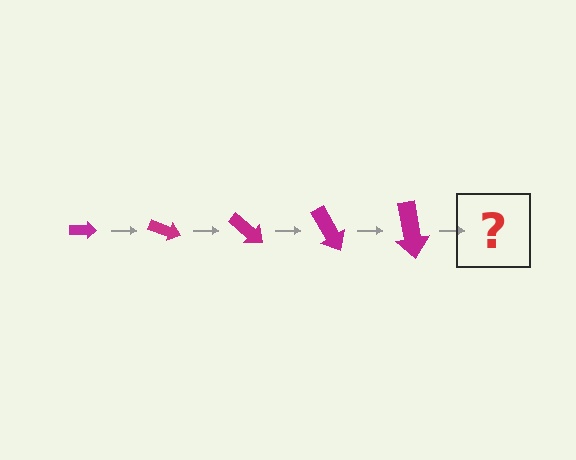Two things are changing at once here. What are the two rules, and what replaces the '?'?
The two rules are that the arrow grows larger each step and it rotates 20 degrees each step. The '?' should be an arrow, larger than the previous one and rotated 100 degrees from the start.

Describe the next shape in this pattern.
It should be an arrow, larger than the previous one and rotated 100 degrees from the start.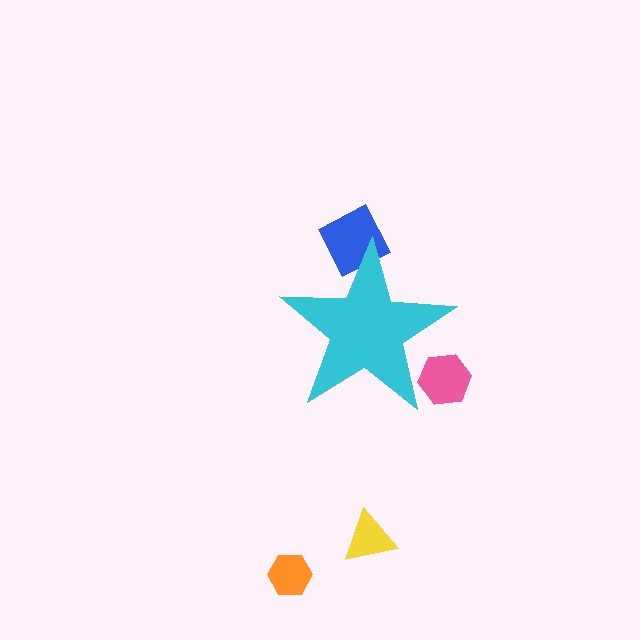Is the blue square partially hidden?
Yes, the blue square is partially hidden behind the cyan star.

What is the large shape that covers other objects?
A cyan star.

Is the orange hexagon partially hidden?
No, the orange hexagon is fully visible.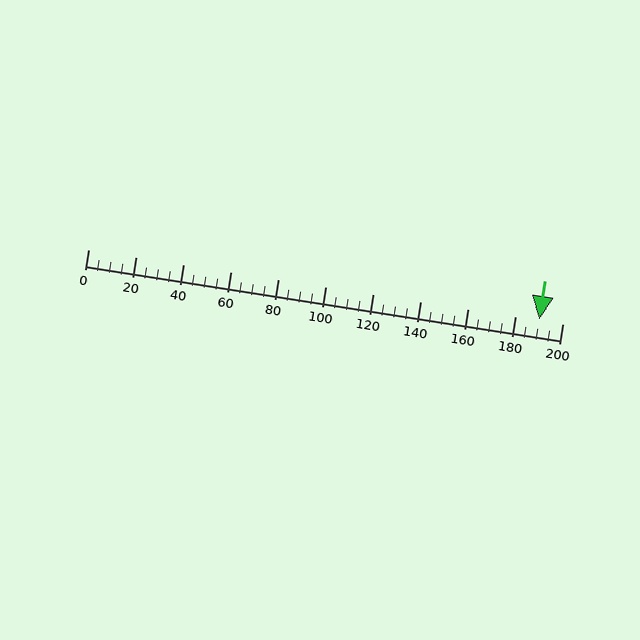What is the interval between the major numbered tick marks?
The major tick marks are spaced 20 units apart.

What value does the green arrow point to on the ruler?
The green arrow points to approximately 190.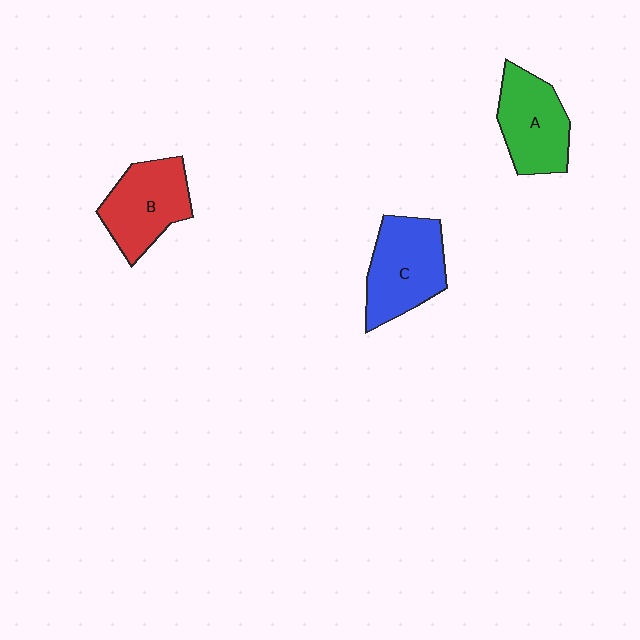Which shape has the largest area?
Shape C (blue).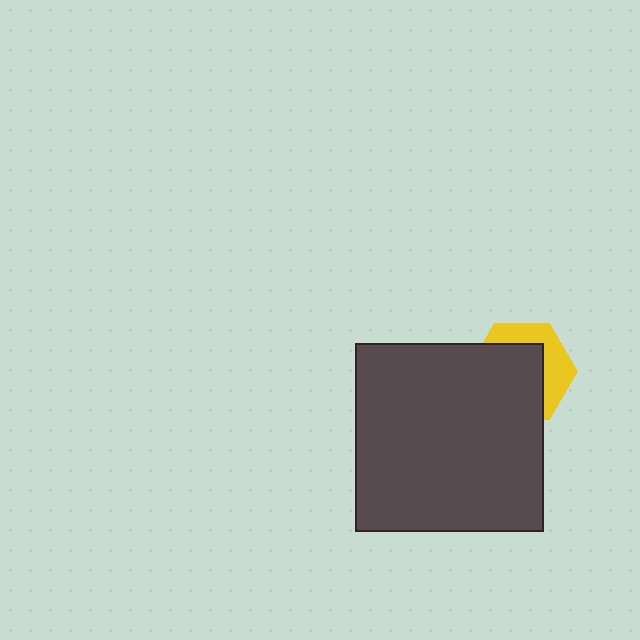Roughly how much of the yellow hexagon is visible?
A small part of it is visible (roughly 38%).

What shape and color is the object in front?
The object in front is a dark gray square.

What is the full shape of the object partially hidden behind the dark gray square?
The partially hidden object is a yellow hexagon.